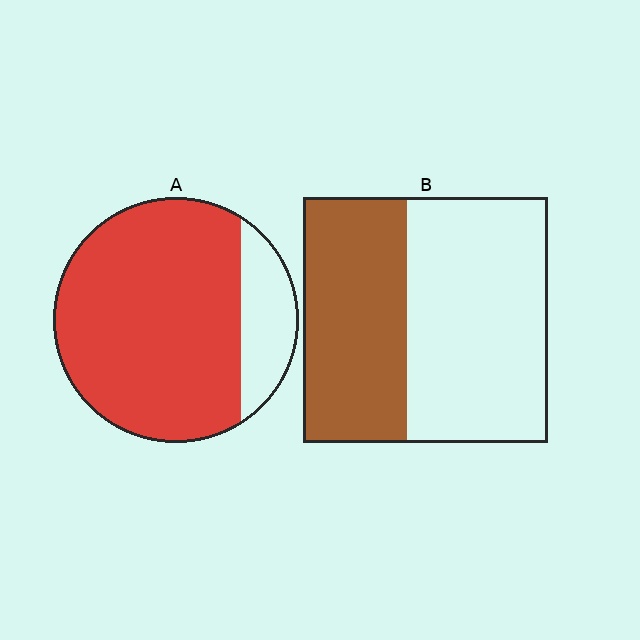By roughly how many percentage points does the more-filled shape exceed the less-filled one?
By roughly 40 percentage points (A over B).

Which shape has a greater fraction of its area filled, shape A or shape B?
Shape A.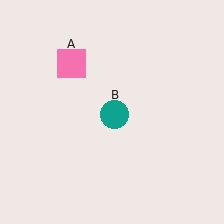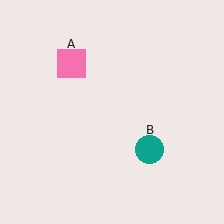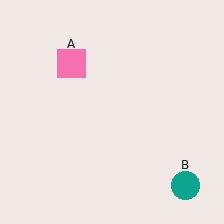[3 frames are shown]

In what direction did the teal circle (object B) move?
The teal circle (object B) moved down and to the right.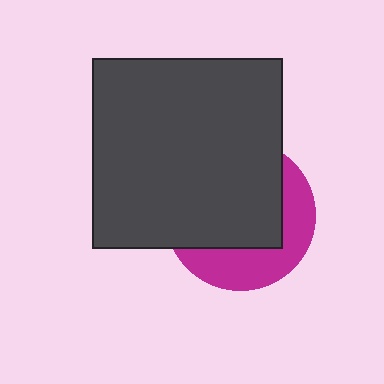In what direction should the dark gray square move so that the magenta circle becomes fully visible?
The dark gray square should move toward the upper-left. That is the shortest direction to clear the overlap and leave the magenta circle fully visible.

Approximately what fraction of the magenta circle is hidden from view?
Roughly 64% of the magenta circle is hidden behind the dark gray square.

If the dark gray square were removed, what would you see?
You would see the complete magenta circle.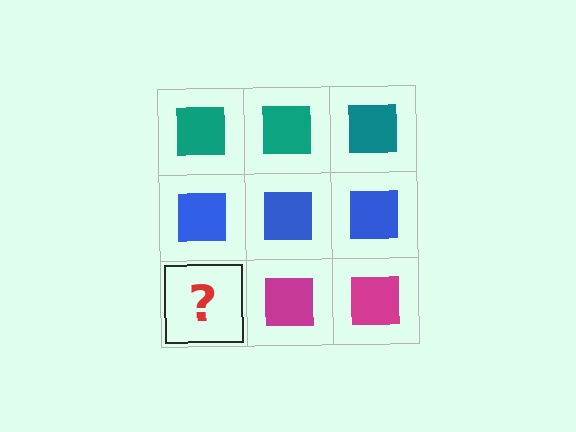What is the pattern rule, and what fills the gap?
The rule is that each row has a consistent color. The gap should be filled with a magenta square.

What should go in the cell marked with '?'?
The missing cell should contain a magenta square.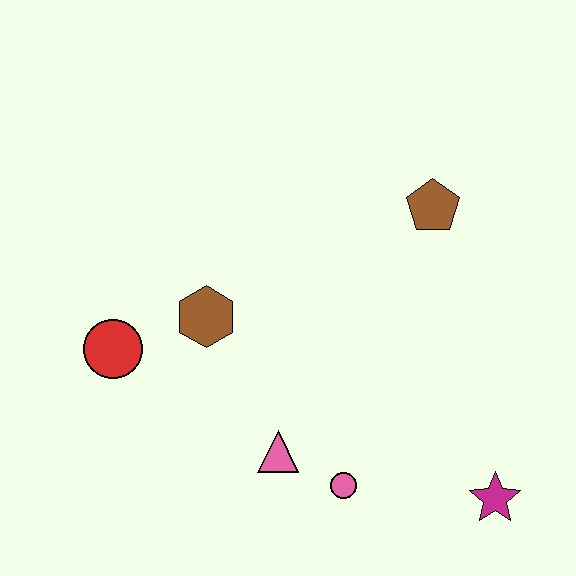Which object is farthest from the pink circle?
The brown pentagon is farthest from the pink circle.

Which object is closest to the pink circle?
The pink triangle is closest to the pink circle.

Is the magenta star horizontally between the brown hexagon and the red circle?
No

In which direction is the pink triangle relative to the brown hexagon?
The pink triangle is below the brown hexagon.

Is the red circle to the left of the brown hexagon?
Yes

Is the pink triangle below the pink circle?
No